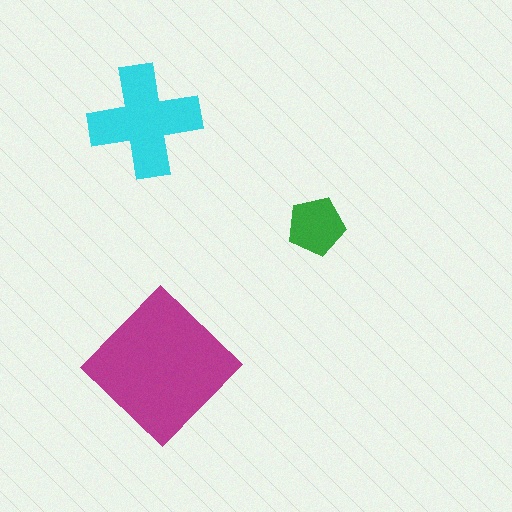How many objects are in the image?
There are 3 objects in the image.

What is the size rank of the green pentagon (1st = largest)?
3rd.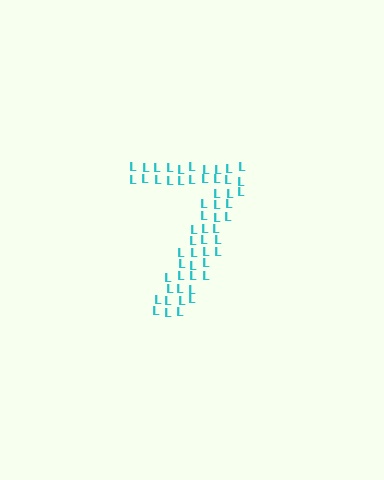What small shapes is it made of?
It is made of small letter L's.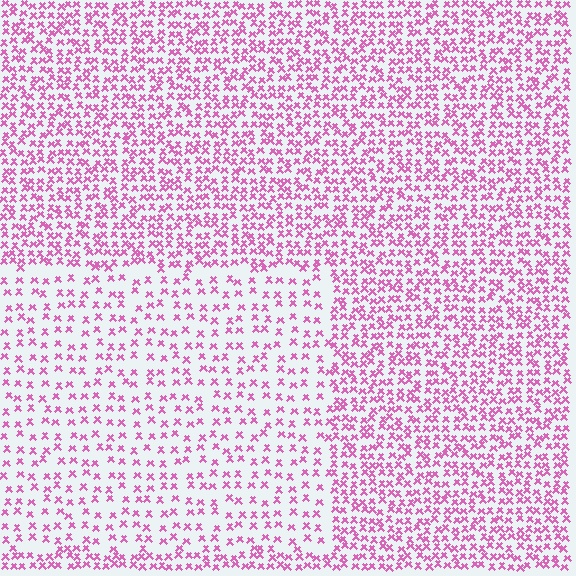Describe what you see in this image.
The image contains small pink elements arranged at two different densities. A rectangle-shaped region is visible where the elements are less densely packed than the surrounding area.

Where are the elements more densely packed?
The elements are more densely packed outside the rectangle boundary.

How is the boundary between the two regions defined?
The boundary is defined by a change in element density (approximately 2.0x ratio). All elements are the same color, size, and shape.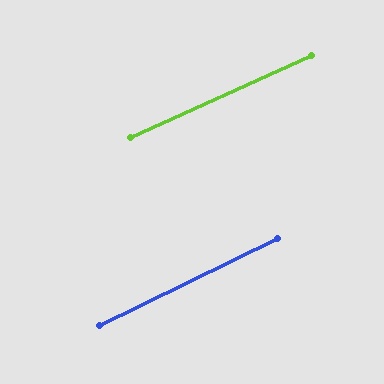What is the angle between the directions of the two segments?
Approximately 2 degrees.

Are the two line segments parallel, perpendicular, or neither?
Parallel — their directions differ by only 1.7°.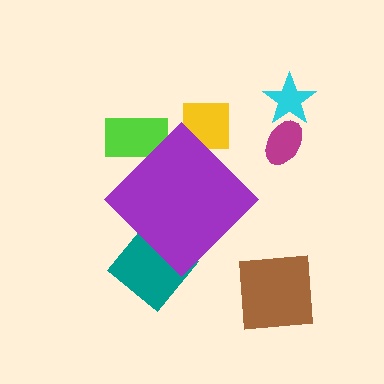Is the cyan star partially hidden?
No, the cyan star is fully visible.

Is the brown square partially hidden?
No, the brown square is fully visible.